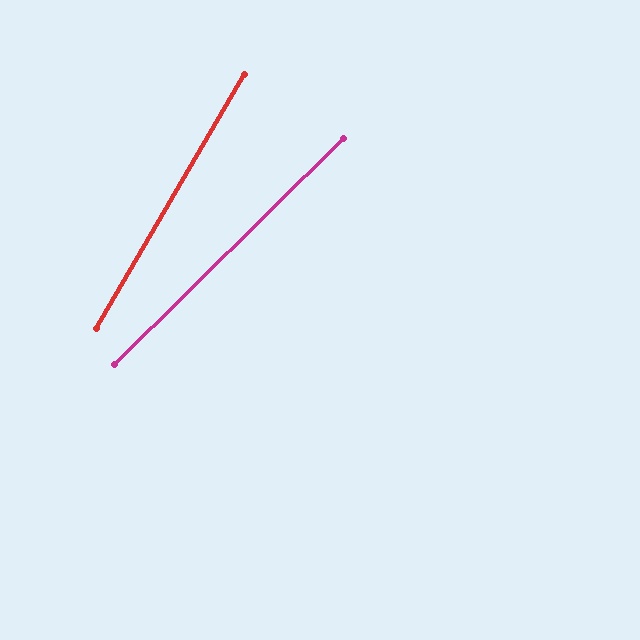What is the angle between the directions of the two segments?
Approximately 15 degrees.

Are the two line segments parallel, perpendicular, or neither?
Neither parallel nor perpendicular — they differ by about 15°.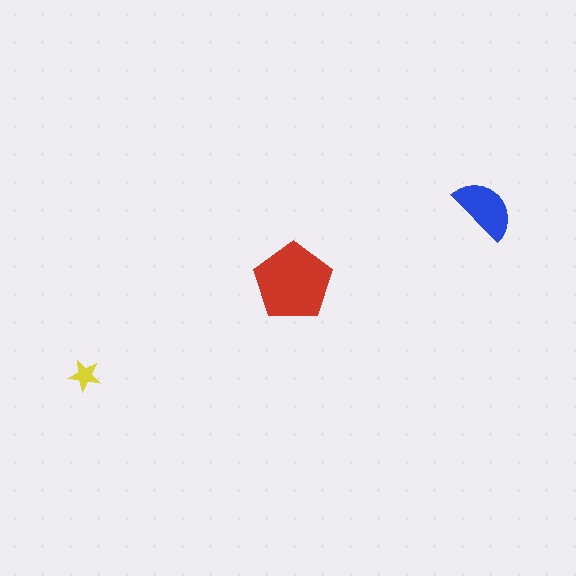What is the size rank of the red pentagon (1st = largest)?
1st.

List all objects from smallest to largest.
The yellow star, the blue semicircle, the red pentagon.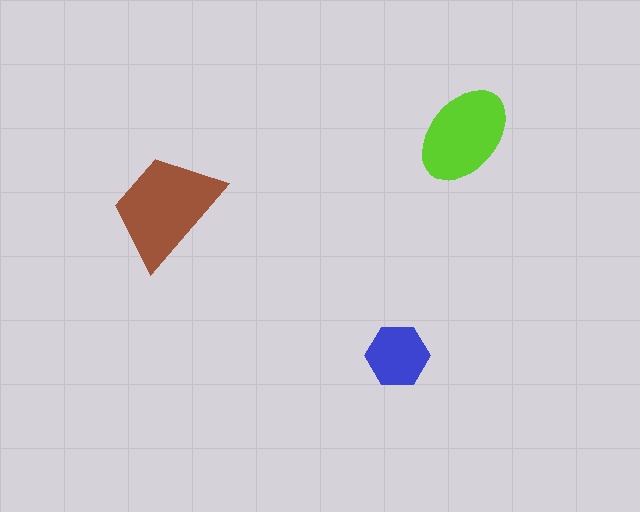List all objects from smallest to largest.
The blue hexagon, the lime ellipse, the brown trapezoid.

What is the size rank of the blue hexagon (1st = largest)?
3rd.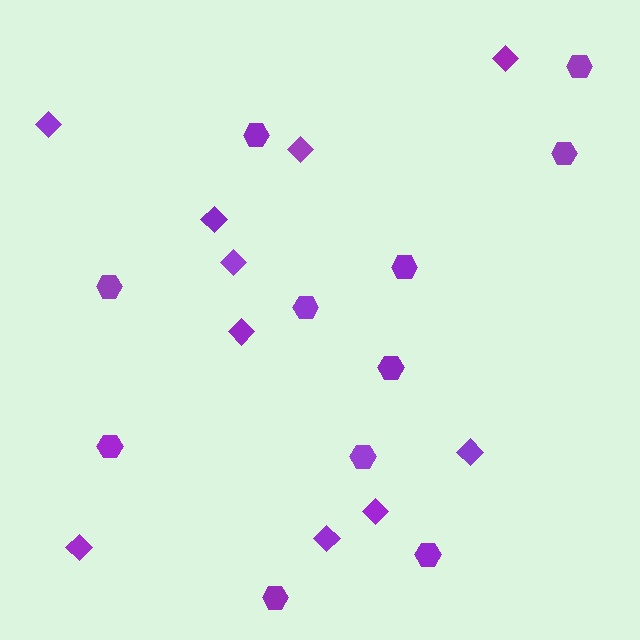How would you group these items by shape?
There are 2 groups: one group of hexagons (11) and one group of diamonds (10).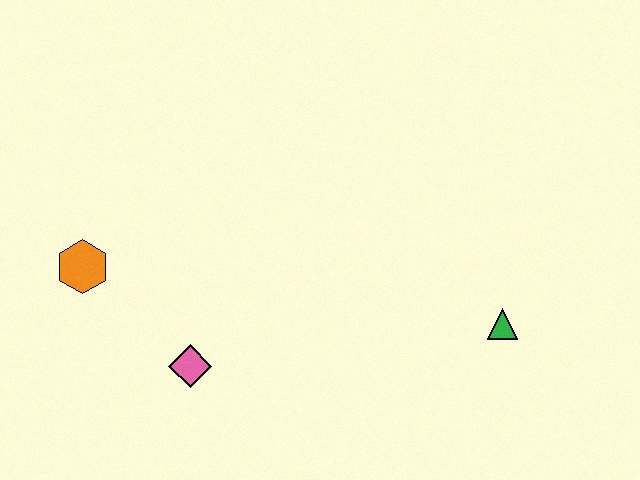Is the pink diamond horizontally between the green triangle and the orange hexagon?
Yes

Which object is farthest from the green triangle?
The orange hexagon is farthest from the green triangle.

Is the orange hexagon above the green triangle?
Yes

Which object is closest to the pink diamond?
The orange hexagon is closest to the pink diamond.